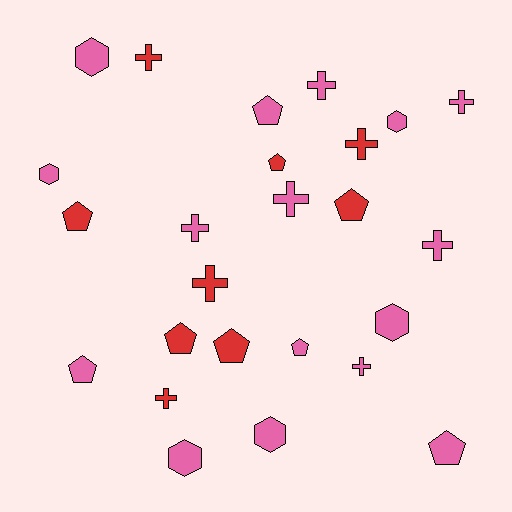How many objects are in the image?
There are 25 objects.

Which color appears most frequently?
Pink, with 16 objects.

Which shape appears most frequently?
Cross, with 10 objects.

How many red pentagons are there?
There are 5 red pentagons.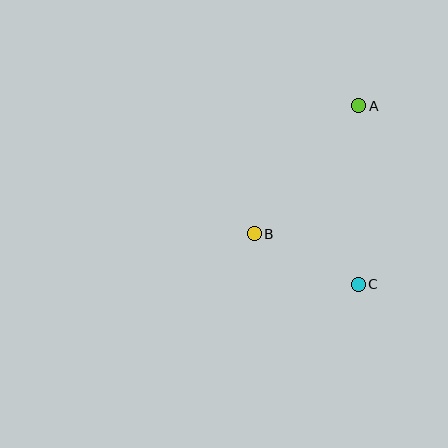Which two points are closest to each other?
Points B and C are closest to each other.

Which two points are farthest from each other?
Points A and C are farthest from each other.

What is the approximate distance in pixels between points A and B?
The distance between A and B is approximately 165 pixels.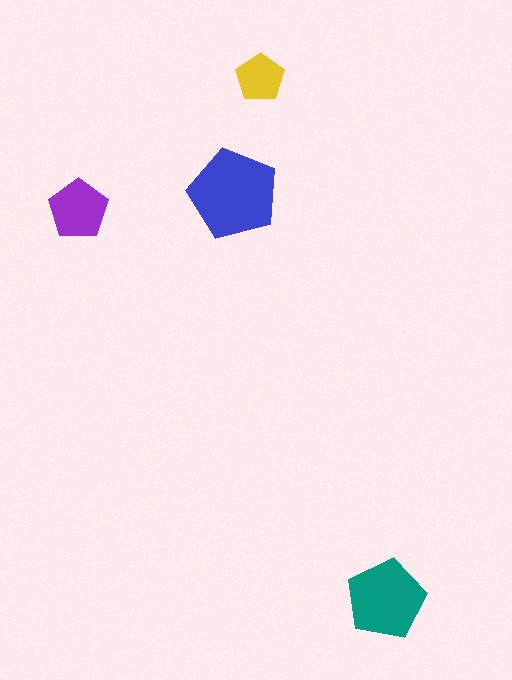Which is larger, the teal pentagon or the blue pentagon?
The blue one.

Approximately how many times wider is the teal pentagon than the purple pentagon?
About 1.5 times wider.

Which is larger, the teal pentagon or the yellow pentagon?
The teal one.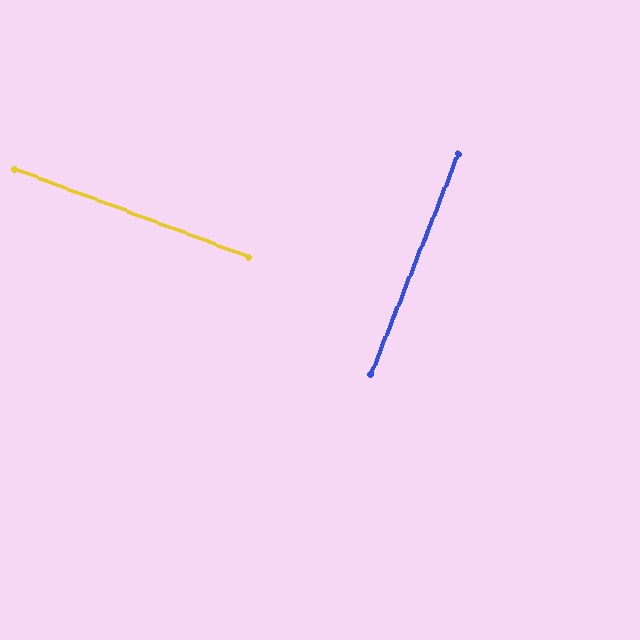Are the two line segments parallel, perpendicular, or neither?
Perpendicular — they meet at approximately 89°.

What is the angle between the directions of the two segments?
Approximately 89 degrees.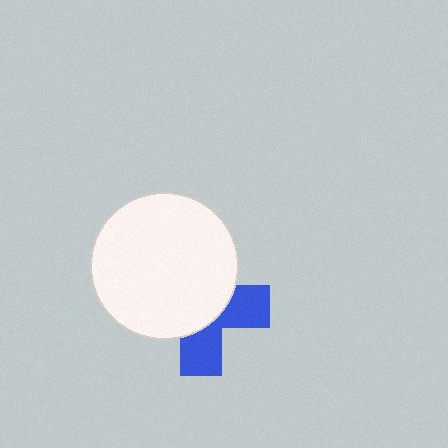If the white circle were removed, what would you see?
You would see the complete blue cross.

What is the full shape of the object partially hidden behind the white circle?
The partially hidden object is a blue cross.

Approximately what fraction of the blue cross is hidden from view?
Roughly 62% of the blue cross is hidden behind the white circle.